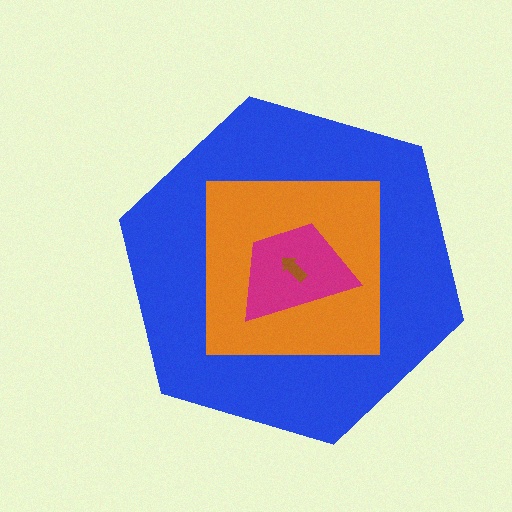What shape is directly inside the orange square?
The magenta trapezoid.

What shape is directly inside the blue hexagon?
The orange square.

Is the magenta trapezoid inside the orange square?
Yes.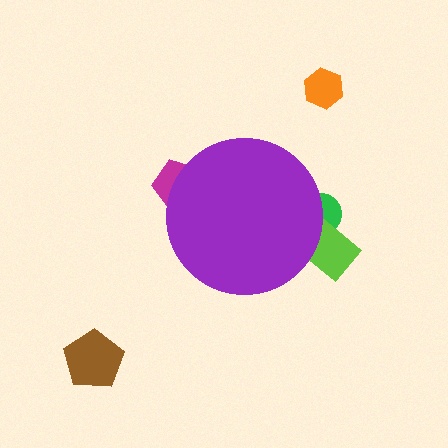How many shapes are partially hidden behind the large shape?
3 shapes are partially hidden.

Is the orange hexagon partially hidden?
No, the orange hexagon is fully visible.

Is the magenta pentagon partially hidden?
Yes, the magenta pentagon is partially hidden behind the purple circle.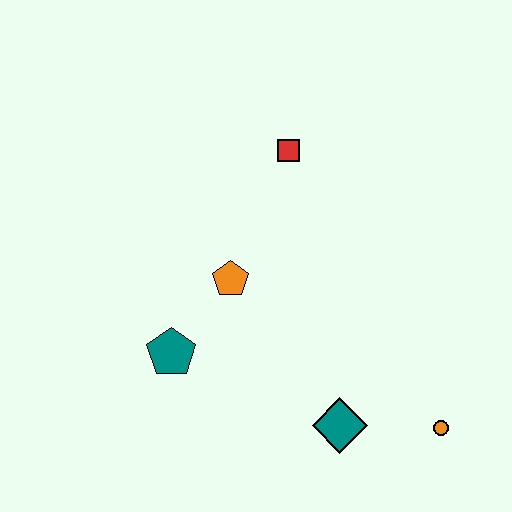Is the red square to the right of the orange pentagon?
Yes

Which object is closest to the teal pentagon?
The orange pentagon is closest to the teal pentagon.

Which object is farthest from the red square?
The orange circle is farthest from the red square.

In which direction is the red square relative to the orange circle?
The red square is above the orange circle.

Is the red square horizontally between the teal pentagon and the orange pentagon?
No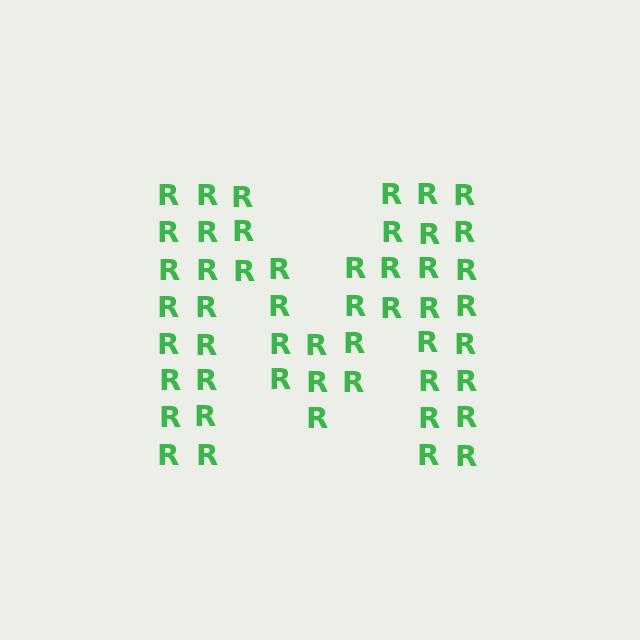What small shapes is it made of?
It is made of small letter R's.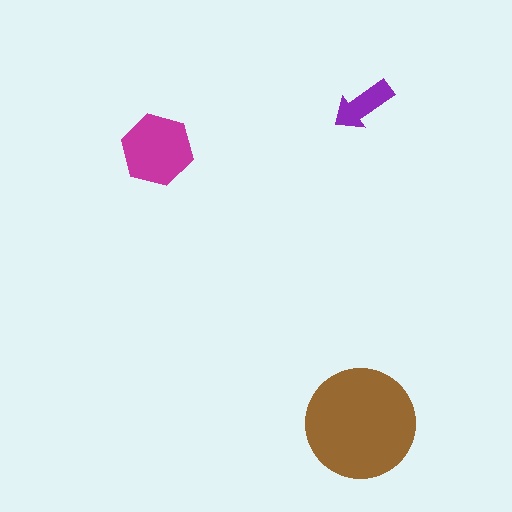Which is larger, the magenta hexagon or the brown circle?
The brown circle.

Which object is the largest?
The brown circle.